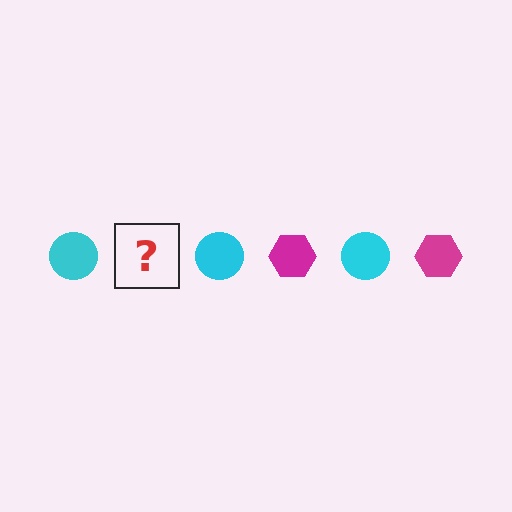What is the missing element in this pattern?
The missing element is a magenta hexagon.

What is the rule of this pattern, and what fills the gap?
The rule is that the pattern alternates between cyan circle and magenta hexagon. The gap should be filled with a magenta hexagon.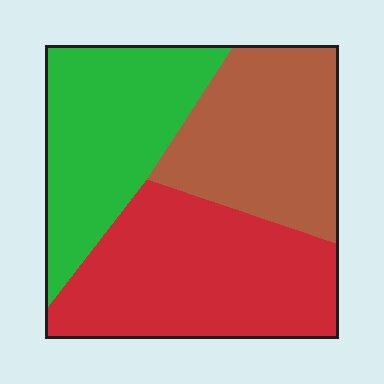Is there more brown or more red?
Red.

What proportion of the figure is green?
Green takes up about one third (1/3) of the figure.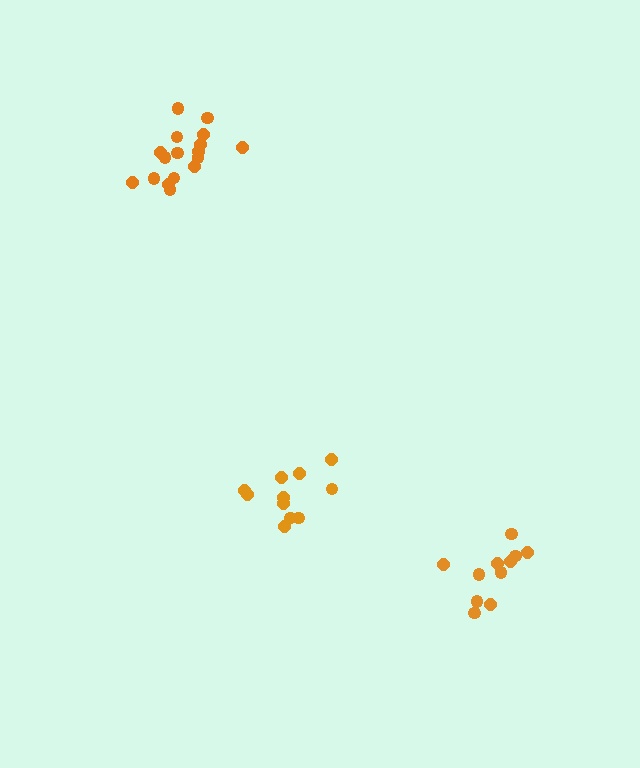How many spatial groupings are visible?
There are 3 spatial groupings.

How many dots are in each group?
Group 1: 17 dots, Group 2: 11 dots, Group 3: 11 dots (39 total).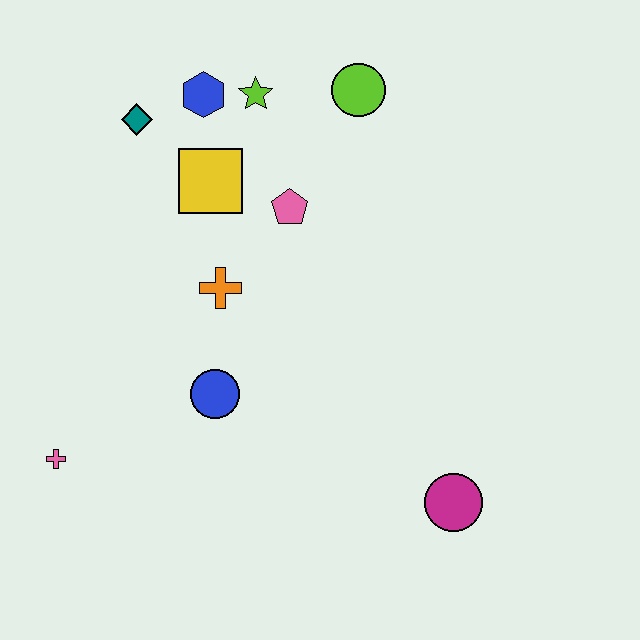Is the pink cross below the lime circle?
Yes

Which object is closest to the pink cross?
The blue circle is closest to the pink cross.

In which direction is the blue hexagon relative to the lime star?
The blue hexagon is to the left of the lime star.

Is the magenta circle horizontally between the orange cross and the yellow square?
No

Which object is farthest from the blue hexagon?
The magenta circle is farthest from the blue hexagon.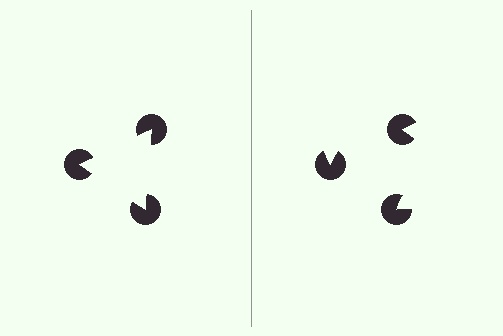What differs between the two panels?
The pac-man discs are positioned identically on both sides; only the wedge orientations differ. On the left they align to a triangle; on the right they are misaligned.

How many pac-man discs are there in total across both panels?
6 — 3 on each side.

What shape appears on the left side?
An illusory triangle.